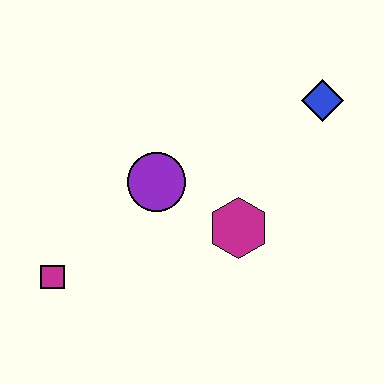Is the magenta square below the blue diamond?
Yes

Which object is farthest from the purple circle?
The blue diamond is farthest from the purple circle.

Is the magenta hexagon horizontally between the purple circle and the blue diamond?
Yes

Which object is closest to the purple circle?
The magenta hexagon is closest to the purple circle.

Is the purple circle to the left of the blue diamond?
Yes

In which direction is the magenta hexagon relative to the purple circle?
The magenta hexagon is to the right of the purple circle.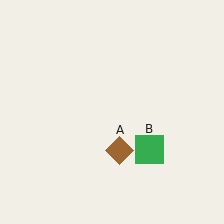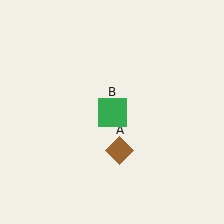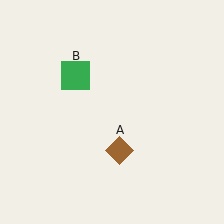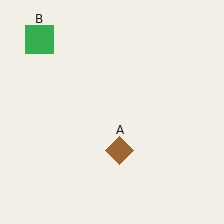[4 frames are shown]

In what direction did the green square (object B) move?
The green square (object B) moved up and to the left.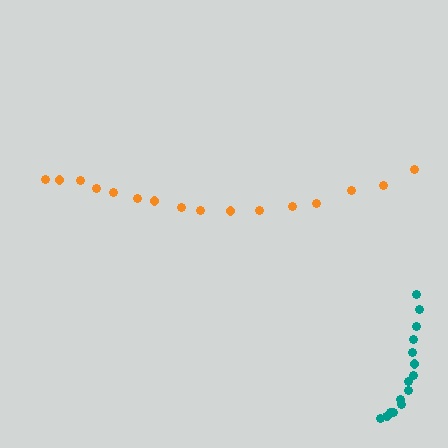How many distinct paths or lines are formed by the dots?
There are 2 distinct paths.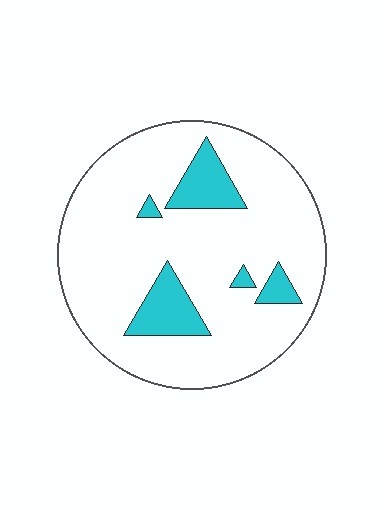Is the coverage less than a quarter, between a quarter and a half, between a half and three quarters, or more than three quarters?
Less than a quarter.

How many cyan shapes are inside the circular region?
5.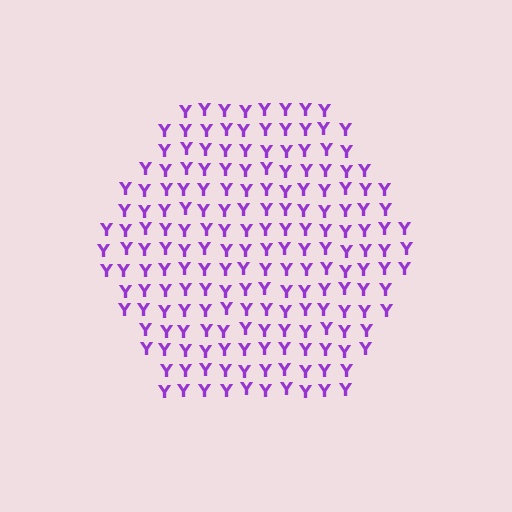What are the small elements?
The small elements are letter Y's.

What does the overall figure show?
The overall figure shows a hexagon.